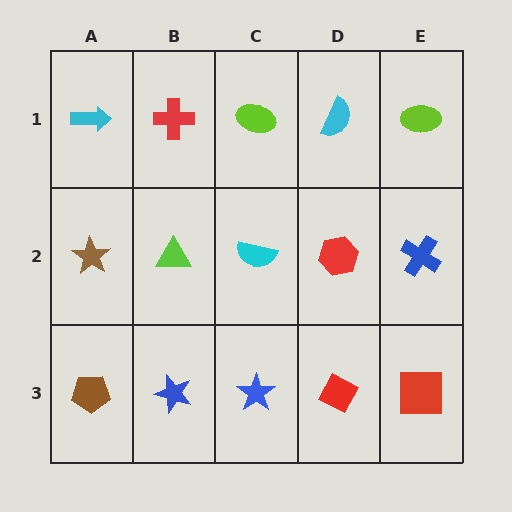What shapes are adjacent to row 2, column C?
A lime ellipse (row 1, column C), a blue star (row 3, column C), a lime triangle (row 2, column B), a red hexagon (row 2, column D).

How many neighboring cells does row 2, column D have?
4.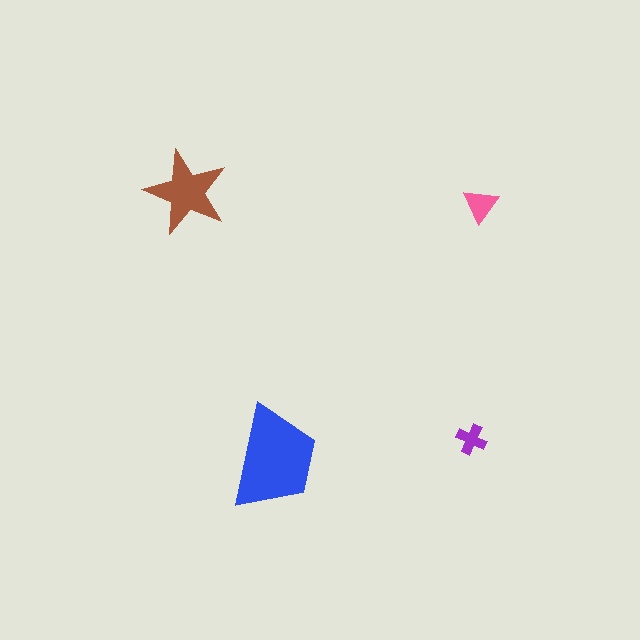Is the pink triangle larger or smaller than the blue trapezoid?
Smaller.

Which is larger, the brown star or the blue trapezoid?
The blue trapezoid.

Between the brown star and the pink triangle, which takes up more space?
The brown star.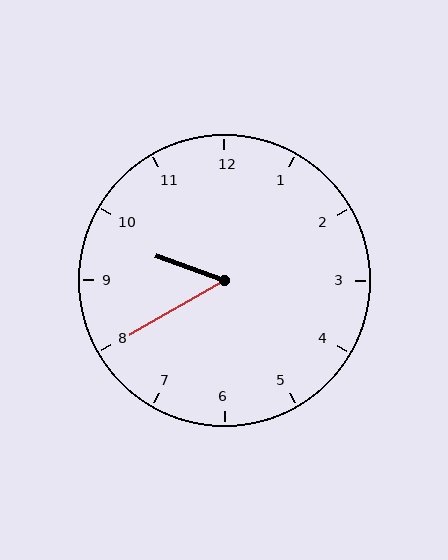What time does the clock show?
9:40.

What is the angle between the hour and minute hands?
Approximately 50 degrees.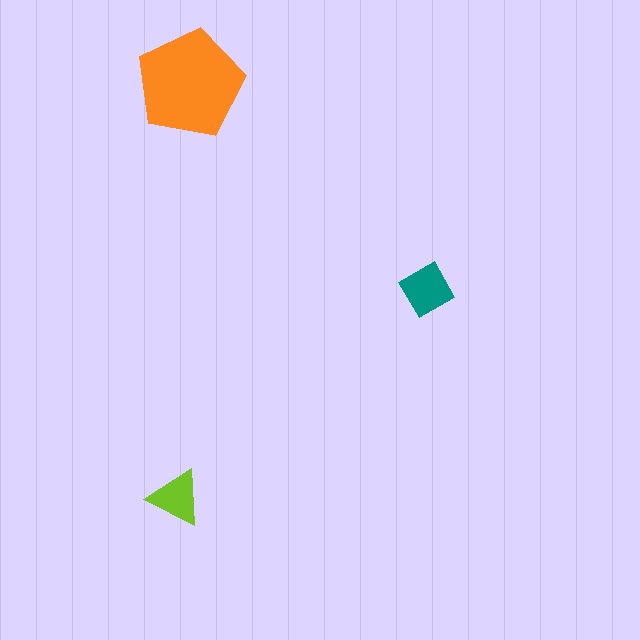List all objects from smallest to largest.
The lime triangle, the teal diamond, the orange pentagon.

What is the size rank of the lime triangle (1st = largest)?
3rd.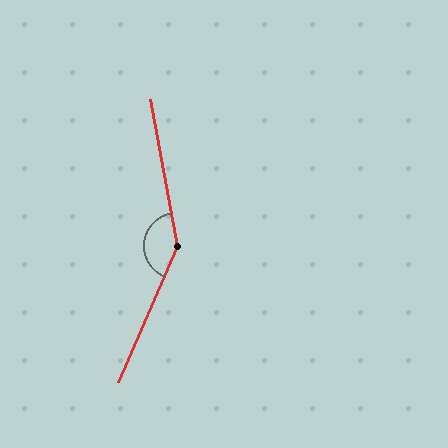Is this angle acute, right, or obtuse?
It is obtuse.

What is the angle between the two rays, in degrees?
Approximately 146 degrees.